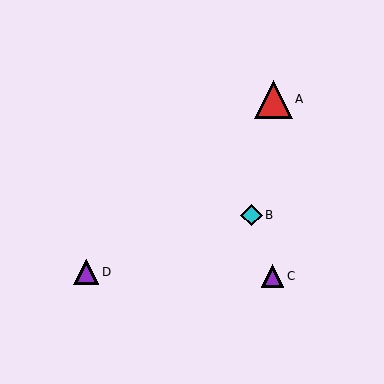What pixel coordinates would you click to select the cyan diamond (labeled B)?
Click at (251, 215) to select the cyan diamond B.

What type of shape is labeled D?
Shape D is a purple triangle.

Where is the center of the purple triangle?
The center of the purple triangle is at (273, 276).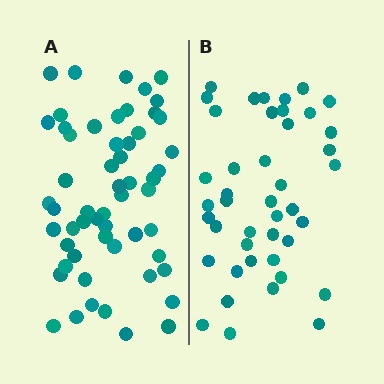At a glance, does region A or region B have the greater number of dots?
Region A (the left region) has more dots.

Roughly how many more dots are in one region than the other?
Region A has approximately 15 more dots than region B.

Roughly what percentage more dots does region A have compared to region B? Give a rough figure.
About 30% more.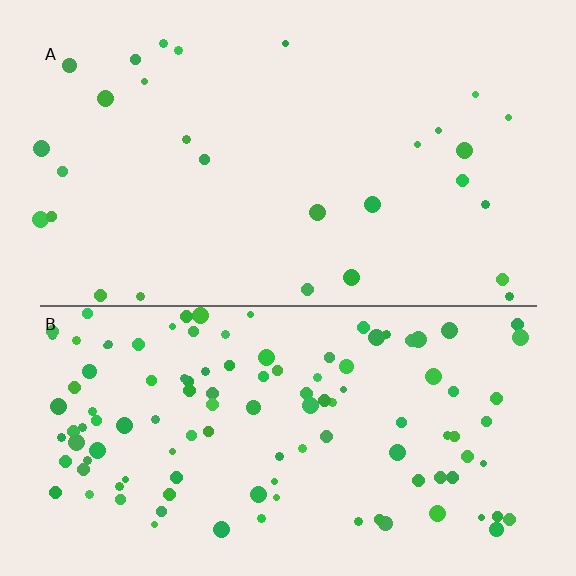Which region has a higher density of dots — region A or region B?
B (the bottom).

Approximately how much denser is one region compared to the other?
Approximately 4.0× — region B over region A.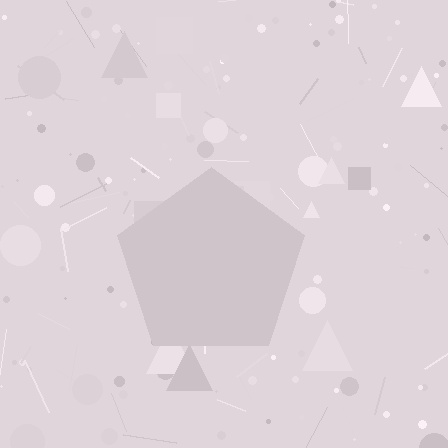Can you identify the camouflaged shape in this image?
The camouflaged shape is a pentagon.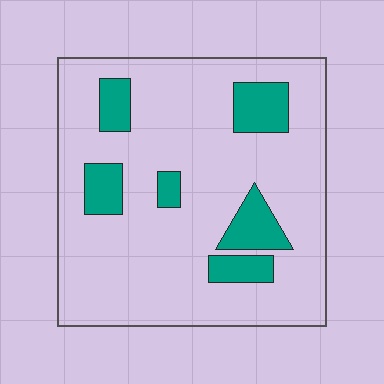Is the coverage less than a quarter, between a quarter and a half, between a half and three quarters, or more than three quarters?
Less than a quarter.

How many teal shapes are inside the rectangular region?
6.